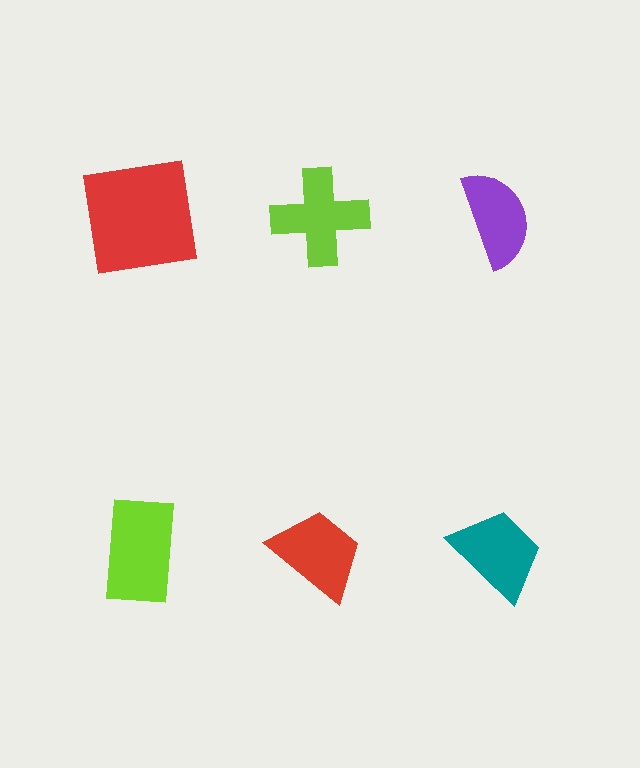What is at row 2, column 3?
A teal trapezoid.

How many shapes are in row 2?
3 shapes.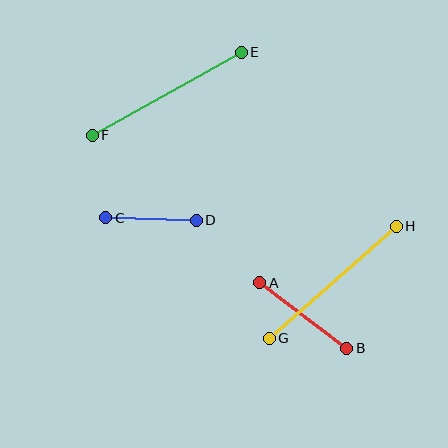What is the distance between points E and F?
The distance is approximately 171 pixels.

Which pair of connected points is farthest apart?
Points E and F are farthest apart.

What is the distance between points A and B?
The distance is approximately 109 pixels.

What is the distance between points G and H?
The distance is approximately 169 pixels.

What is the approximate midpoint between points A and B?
The midpoint is at approximately (303, 315) pixels.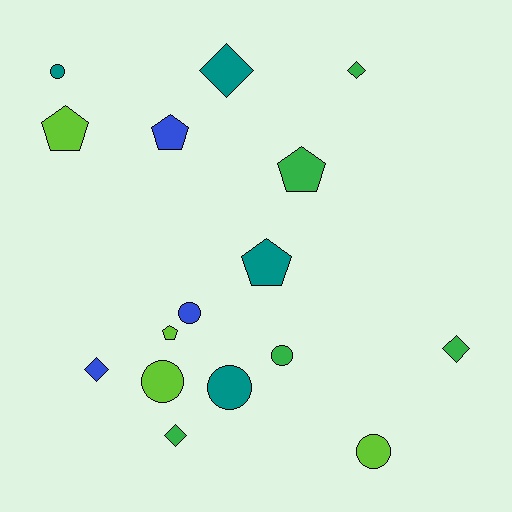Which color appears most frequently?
Green, with 5 objects.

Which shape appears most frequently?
Circle, with 6 objects.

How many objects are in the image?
There are 16 objects.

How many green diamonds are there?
There are 3 green diamonds.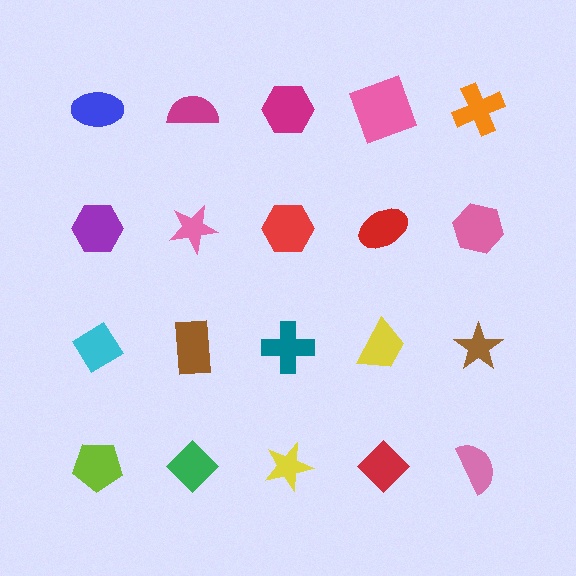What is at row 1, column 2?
A magenta semicircle.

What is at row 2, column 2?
A pink star.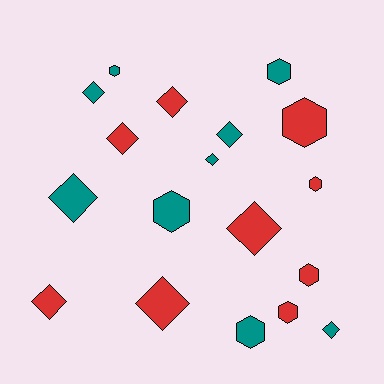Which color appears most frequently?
Teal, with 9 objects.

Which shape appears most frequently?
Diamond, with 10 objects.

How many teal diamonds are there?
There are 5 teal diamonds.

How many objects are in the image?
There are 18 objects.